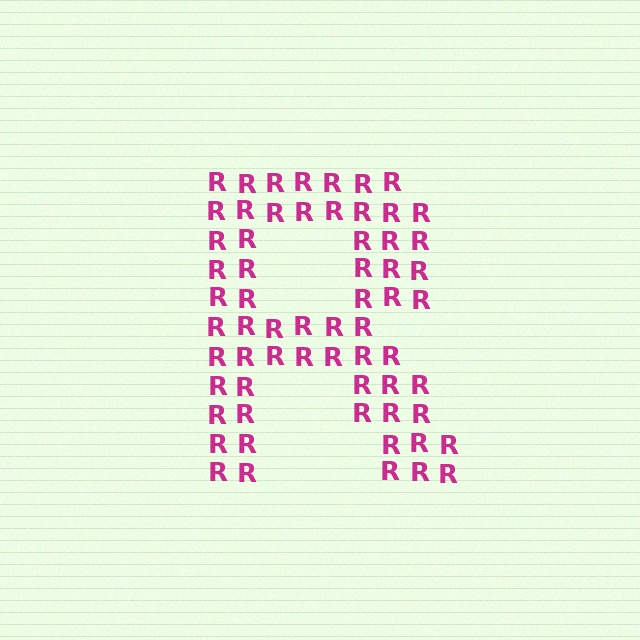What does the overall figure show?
The overall figure shows the letter R.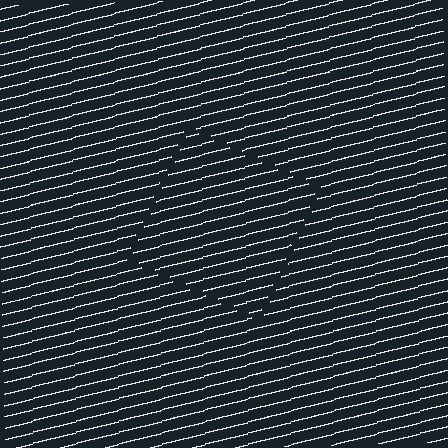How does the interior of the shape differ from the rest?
The interior of the shape contains the same grating, shifted by half a period — the contour is defined by the phase discontinuity where line-ends from the inner and outer gratings abut.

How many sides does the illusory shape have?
4 sides — the line-ends trace a square.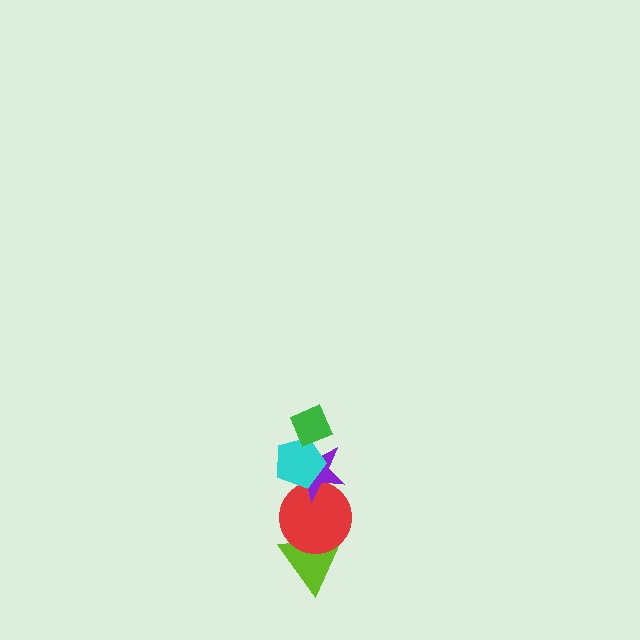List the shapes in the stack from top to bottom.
From top to bottom: the green diamond, the cyan pentagon, the purple star, the red circle, the lime triangle.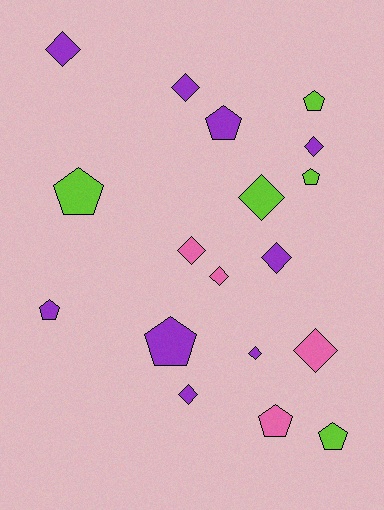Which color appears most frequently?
Purple, with 9 objects.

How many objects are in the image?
There are 18 objects.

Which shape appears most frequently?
Diamond, with 10 objects.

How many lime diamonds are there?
There is 1 lime diamond.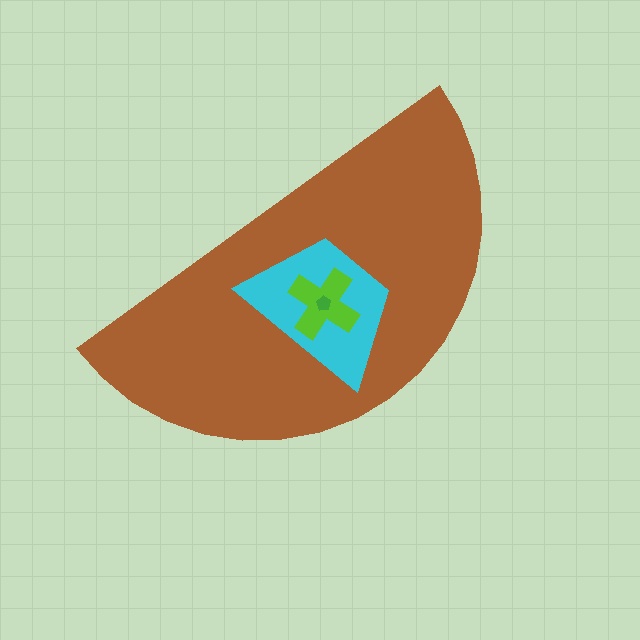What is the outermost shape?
The brown semicircle.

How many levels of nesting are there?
4.